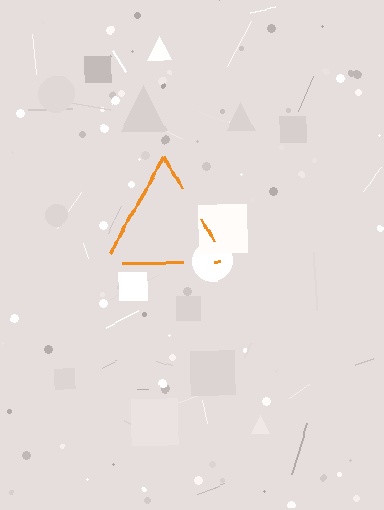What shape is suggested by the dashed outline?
The dashed outline suggests a triangle.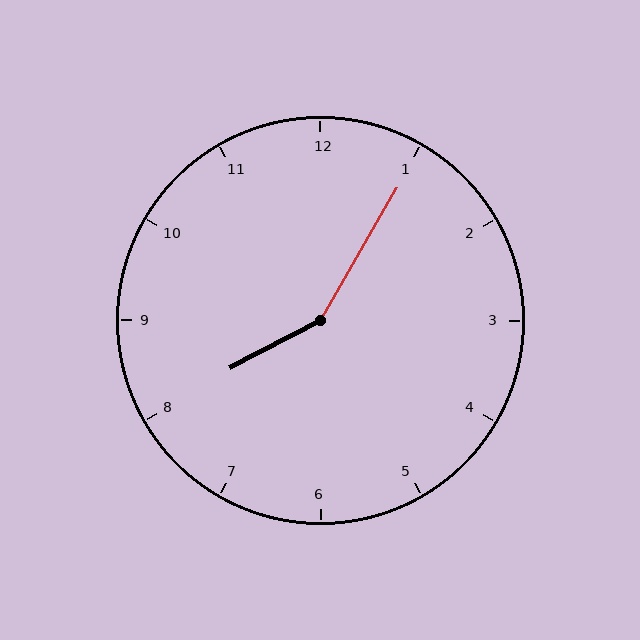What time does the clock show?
8:05.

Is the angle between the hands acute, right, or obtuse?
It is obtuse.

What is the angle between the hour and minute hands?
Approximately 148 degrees.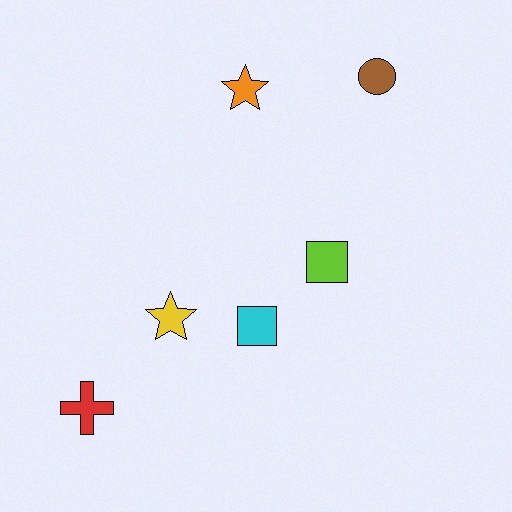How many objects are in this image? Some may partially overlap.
There are 6 objects.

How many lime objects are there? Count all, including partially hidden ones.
There is 1 lime object.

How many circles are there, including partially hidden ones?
There is 1 circle.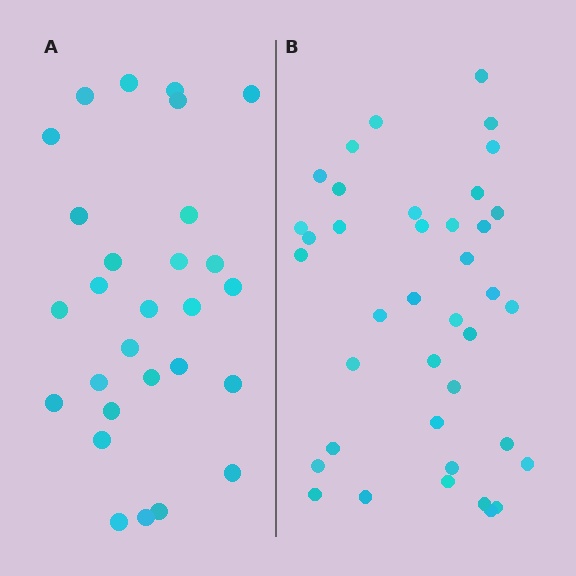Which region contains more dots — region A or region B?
Region B (the right region) has more dots.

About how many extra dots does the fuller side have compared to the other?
Region B has roughly 12 or so more dots than region A.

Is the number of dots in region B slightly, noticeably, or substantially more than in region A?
Region B has noticeably more, but not dramatically so. The ratio is roughly 1.4 to 1.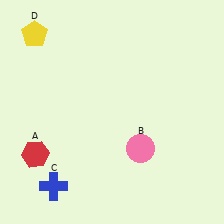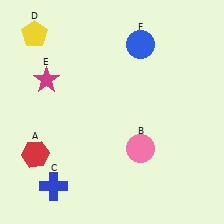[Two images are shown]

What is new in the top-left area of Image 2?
A magenta star (E) was added in the top-left area of Image 2.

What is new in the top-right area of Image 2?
A blue circle (F) was added in the top-right area of Image 2.